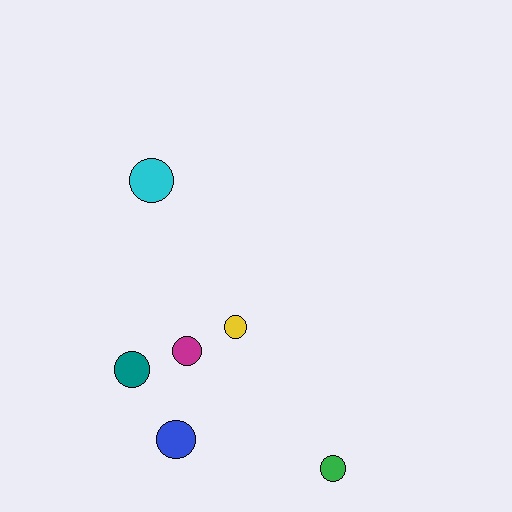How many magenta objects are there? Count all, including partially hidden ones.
There is 1 magenta object.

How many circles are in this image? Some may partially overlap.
There are 6 circles.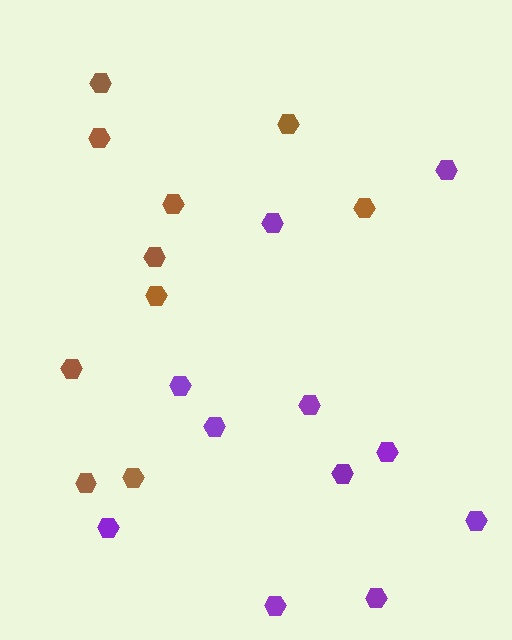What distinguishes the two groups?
There are 2 groups: one group of brown hexagons (10) and one group of purple hexagons (11).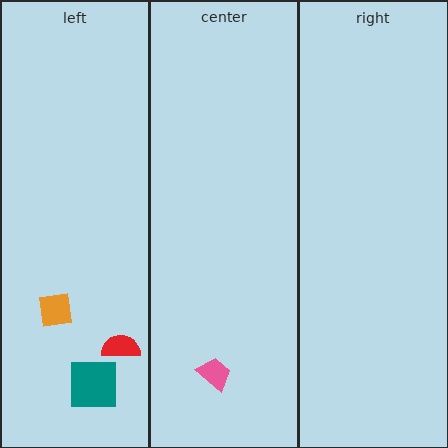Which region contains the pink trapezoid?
The center region.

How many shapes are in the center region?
1.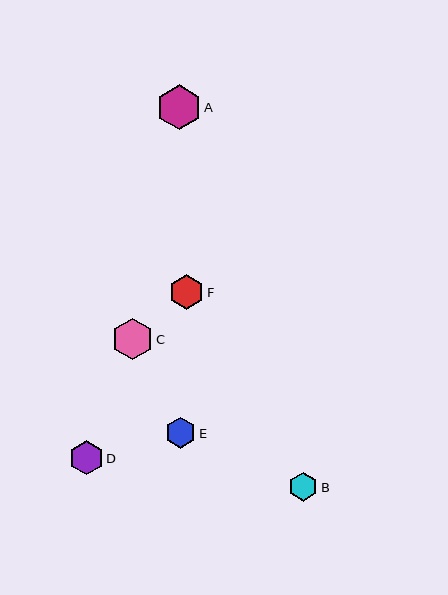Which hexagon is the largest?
Hexagon A is the largest with a size of approximately 45 pixels.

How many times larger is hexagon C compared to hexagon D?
Hexagon C is approximately 1.2 times the size of hexagon D.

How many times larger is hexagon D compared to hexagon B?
Hexagon D is approximately 1.2 times the size of hexagon B.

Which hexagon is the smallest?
Hexagon B is the smallest with a size of approximately 29 pixels.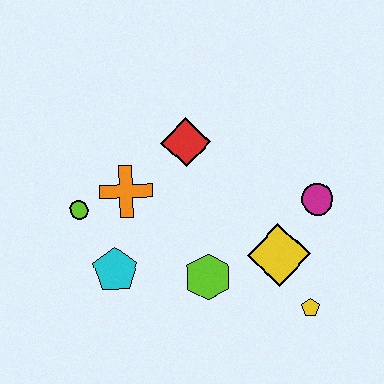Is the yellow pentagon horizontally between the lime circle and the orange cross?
No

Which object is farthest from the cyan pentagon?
The magenta circle is farthest from the cyan pentagon.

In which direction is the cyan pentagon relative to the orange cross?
The cyan pentagon is below the orange cross.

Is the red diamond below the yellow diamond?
No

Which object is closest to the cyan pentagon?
The lime circle is closest to the cyan pentagon.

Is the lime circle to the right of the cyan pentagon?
No